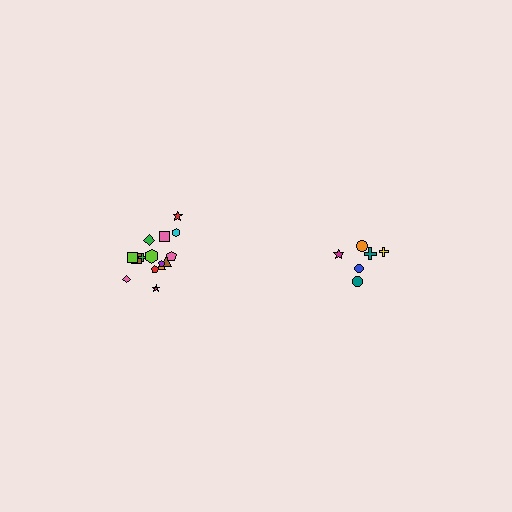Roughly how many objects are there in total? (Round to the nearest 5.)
Roughly 20 objects in total.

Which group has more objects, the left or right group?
The left group.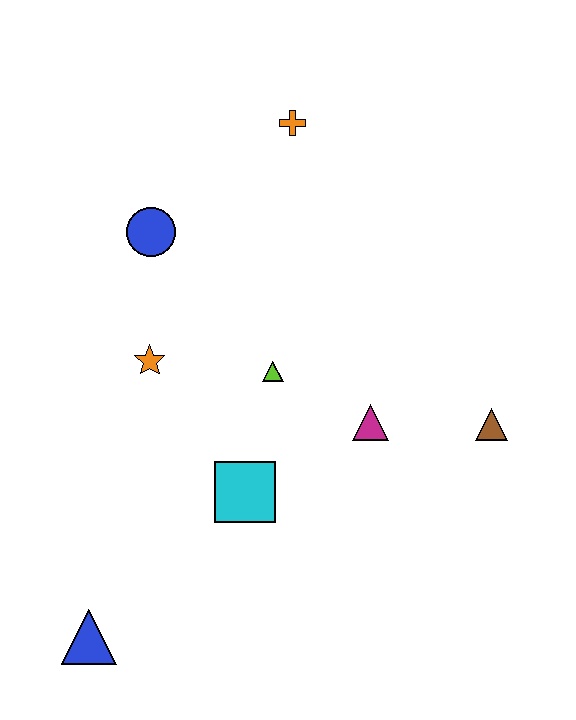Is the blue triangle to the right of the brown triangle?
No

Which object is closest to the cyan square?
The lime triangle is closest to the cyan square.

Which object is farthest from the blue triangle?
The orange cross is farthest from the blue triangle.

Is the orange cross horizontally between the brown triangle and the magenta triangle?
No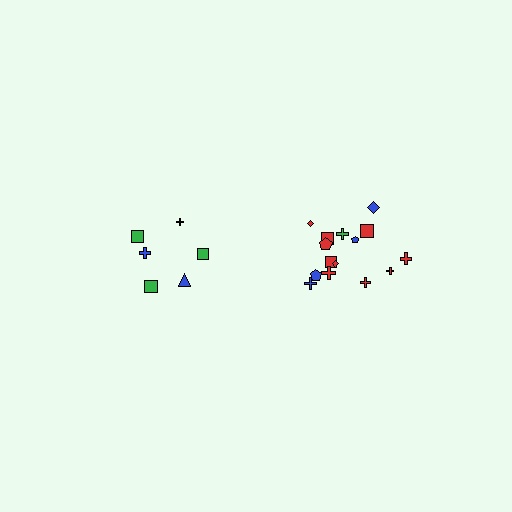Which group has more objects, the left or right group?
The right group.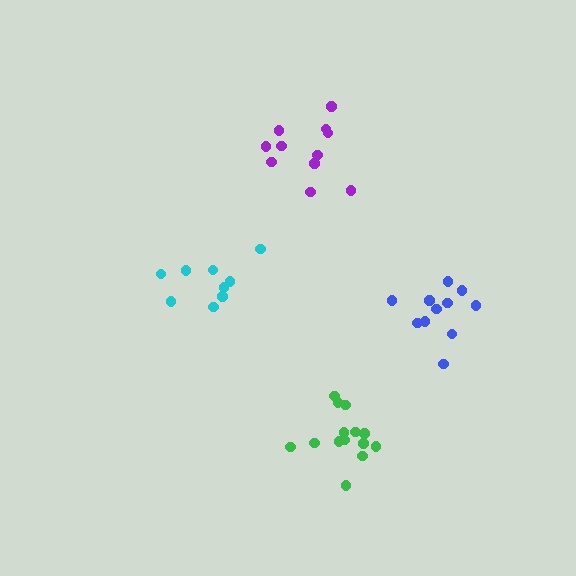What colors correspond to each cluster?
The clusters are colored: cyan, blue, purple, green.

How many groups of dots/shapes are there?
There are 4 groups.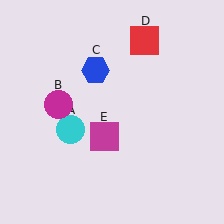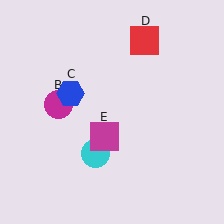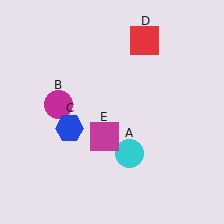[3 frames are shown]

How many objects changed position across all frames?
2 objects changed position: cyan circle (object A), blue hexagon (object C).